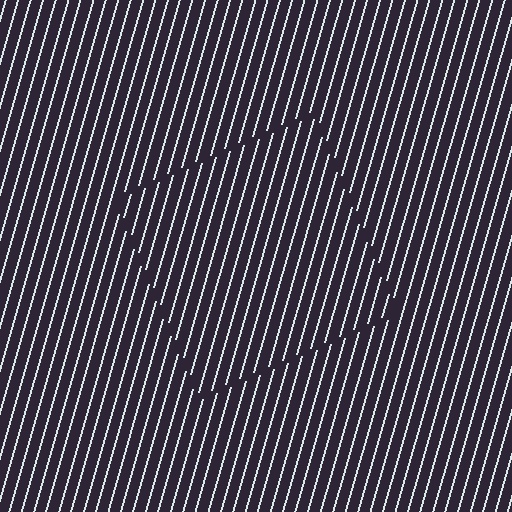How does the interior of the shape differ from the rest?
The interior of the shape contains the same grating, shifted by half a period — the contour is defined by the phase discontinuity where line-ends from the inner and outer gratings abut.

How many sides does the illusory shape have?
4 sides — the line-ends trace a square.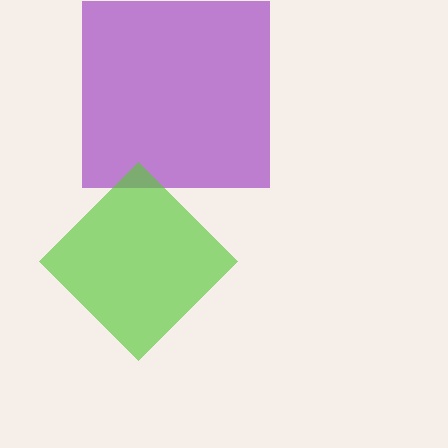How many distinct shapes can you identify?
There are 2 distinct shapes: a purple square, a lime diamond.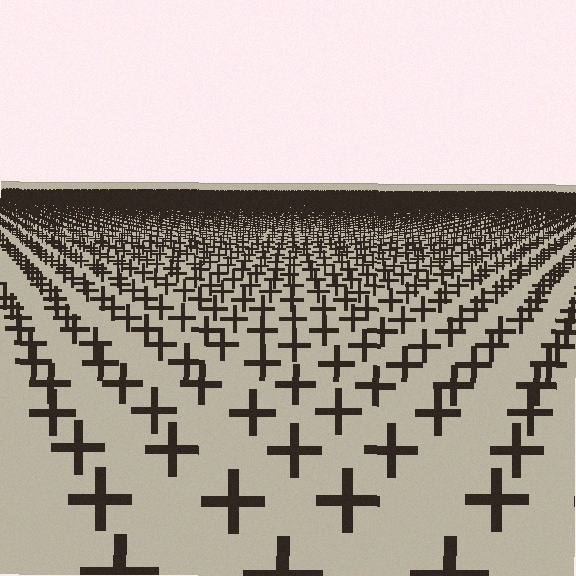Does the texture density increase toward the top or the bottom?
Density increases toward the top.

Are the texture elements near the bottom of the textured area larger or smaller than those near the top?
Larger. Near the bottom, elements are closer to the viewer and appear at a bigger on-screen size.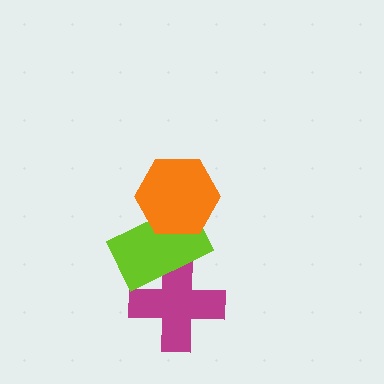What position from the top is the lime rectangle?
The lime rectangle is 2nd from the top.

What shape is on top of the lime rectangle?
The orange hexagon is on top of the lime rectangle.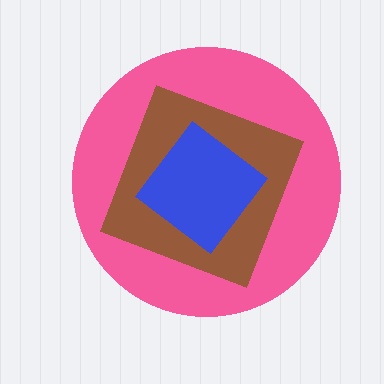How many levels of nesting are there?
3.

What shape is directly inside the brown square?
The blue diamond.